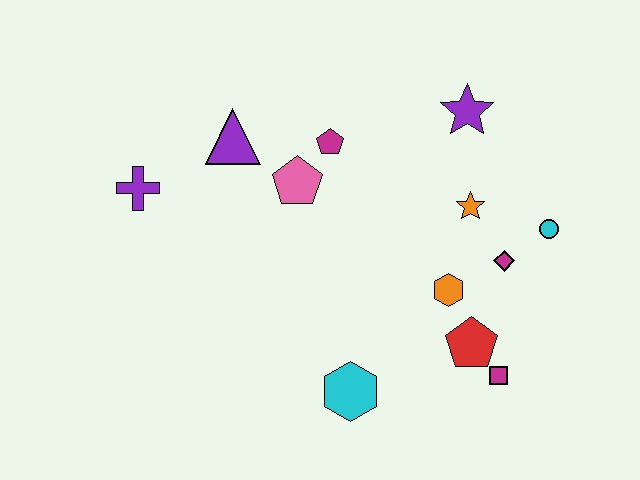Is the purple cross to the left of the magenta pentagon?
Yes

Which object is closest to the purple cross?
The purple triangle is closest to the purple cross.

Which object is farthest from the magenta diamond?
The purple cross is farthest from the magenta diamond.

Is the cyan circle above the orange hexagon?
Yes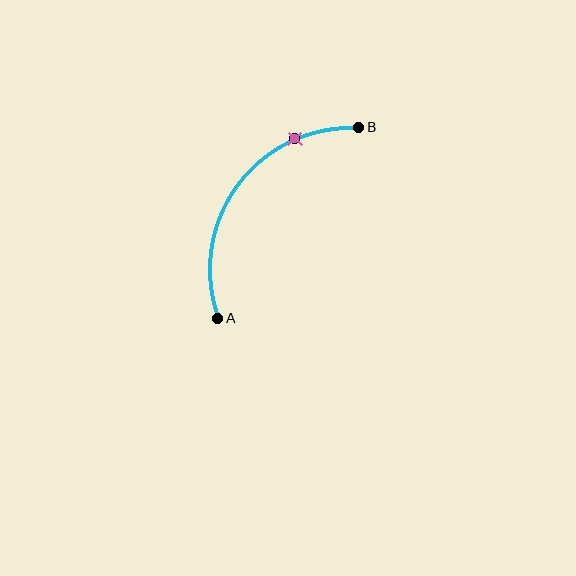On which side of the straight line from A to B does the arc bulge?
The arc bulges above and to the left of the straight line connecting A and B.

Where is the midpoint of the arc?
The arc midpoint is the point on the curve farthest from the straight line joining A and B. It sits above and to the left of that line.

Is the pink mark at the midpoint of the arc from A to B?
No. The pink mark lies on the arc but is closer to endpoint B. The arc midpoint would be at the point on the curve equidistant along the arc from both A and B.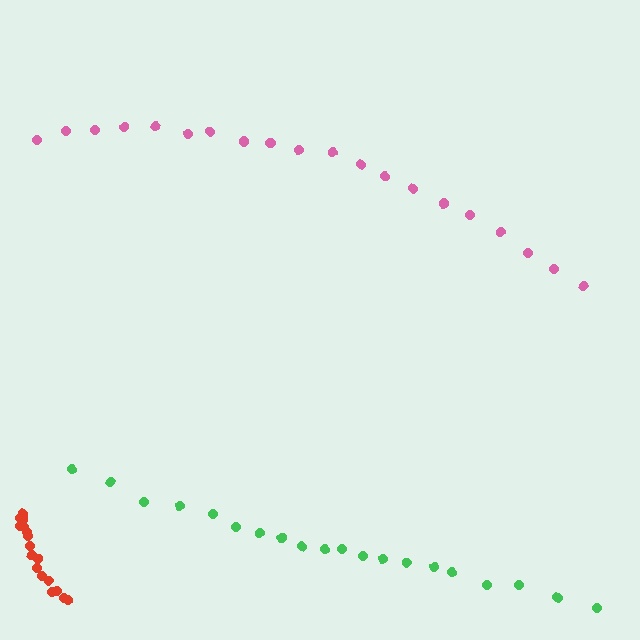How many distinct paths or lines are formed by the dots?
There are 3 distinct paths.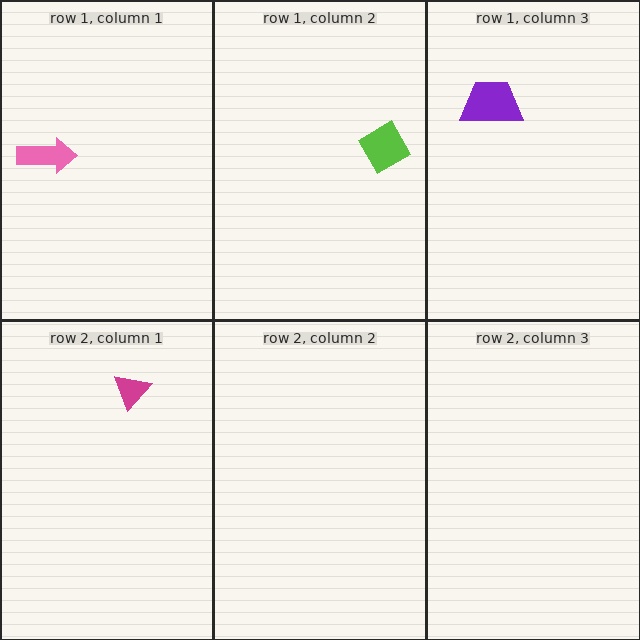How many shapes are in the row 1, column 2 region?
1.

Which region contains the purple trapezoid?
The row 1, column 3 region.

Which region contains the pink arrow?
The row 1, column 1 region.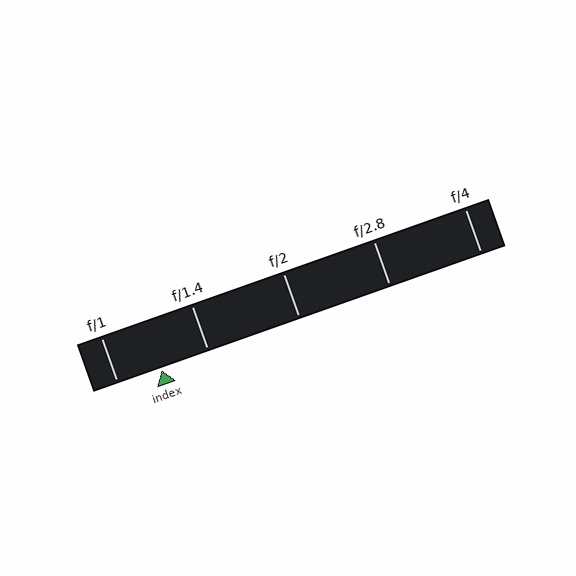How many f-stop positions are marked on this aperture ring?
There are 5 f-stop positions marked.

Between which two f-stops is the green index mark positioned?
The index mark is between f/1 and f/1.4.